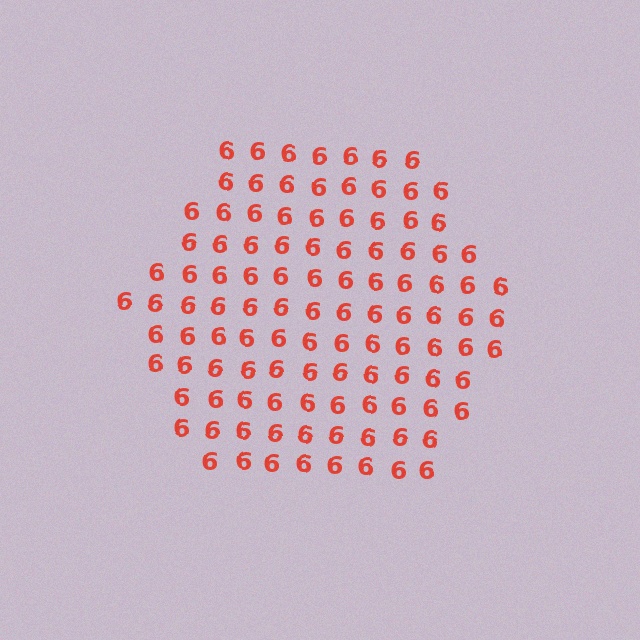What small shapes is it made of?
It is made of small digit 6's.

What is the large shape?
The large shape is a hexagon.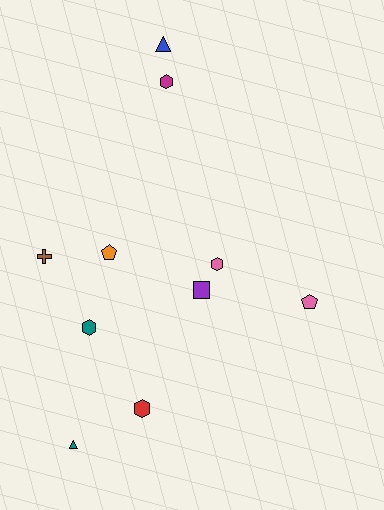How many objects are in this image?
There are 10 objects.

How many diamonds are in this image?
There are no diamonds.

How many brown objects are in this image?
There is 1 brown object.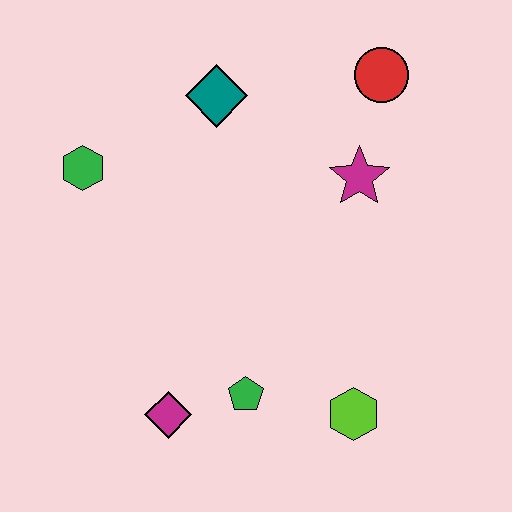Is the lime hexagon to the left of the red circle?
Yes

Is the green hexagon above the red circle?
No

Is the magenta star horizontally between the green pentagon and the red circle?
Yes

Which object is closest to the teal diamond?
The green hexagon is closest to the teal diamond.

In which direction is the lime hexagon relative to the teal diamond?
The lime hexagon is below the teal diamond.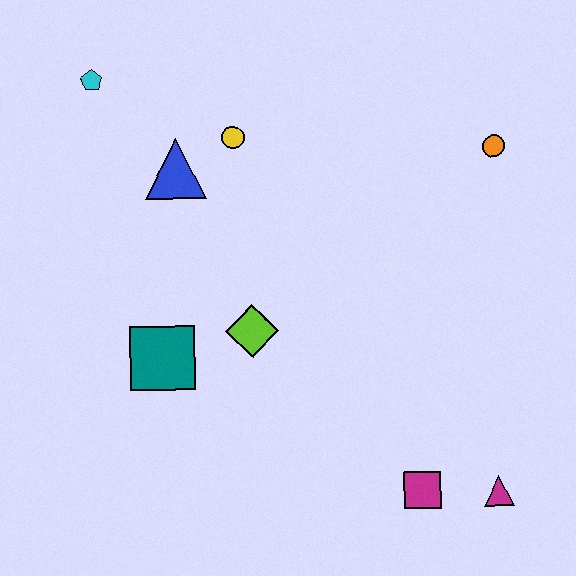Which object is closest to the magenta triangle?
The magenta square is closest to the magenta triangle.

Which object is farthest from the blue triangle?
The magenta triangle is farthest from the blue triangle.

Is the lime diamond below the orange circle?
Yes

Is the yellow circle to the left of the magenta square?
Yes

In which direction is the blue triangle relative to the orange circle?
The blue triangle is to the left of the orange circle.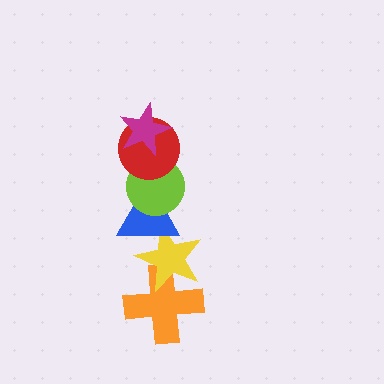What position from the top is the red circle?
The red circle is 2nd from the top.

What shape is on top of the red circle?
The magenta star is on top of the red circle.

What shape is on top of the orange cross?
The yellow star is on top of the orange cross.